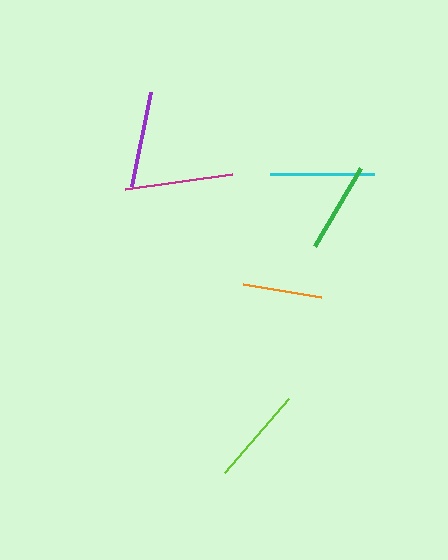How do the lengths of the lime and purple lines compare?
The lime and purple lines are approximately the same length.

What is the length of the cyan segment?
The cyan segment is approximately 104 pixels long.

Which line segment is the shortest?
The orange line is the shortest at approximately 79 pixels.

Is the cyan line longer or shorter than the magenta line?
The magenta line is longer than the cyan line.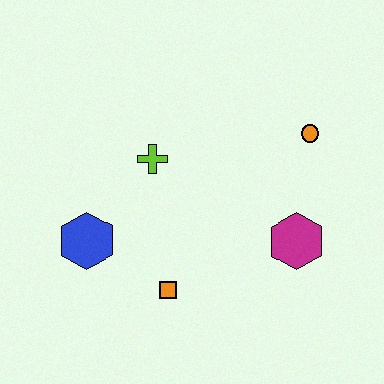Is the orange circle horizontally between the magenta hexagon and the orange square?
No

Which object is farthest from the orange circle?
The blue hexagon is farthest from the orange circle.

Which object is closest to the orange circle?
The magenta hexagon is closest to the orange circle.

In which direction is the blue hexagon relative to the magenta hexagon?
The blue hexagon is to the left of the magenta hexagon.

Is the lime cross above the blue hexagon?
Yes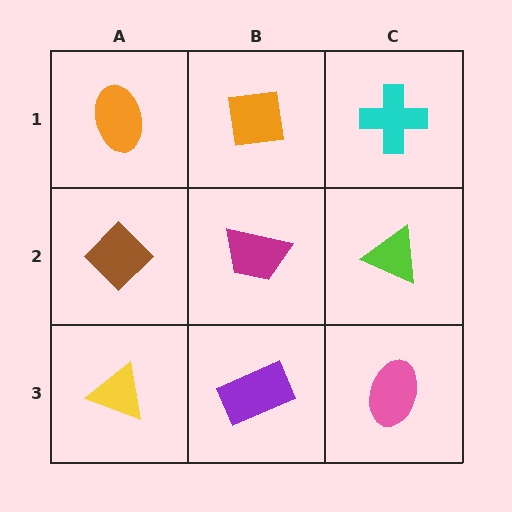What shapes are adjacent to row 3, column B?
A magenta trapezoid (row 2, column B), a yellow triangle (row 3, column A), a pink ellipse (row 3, column C).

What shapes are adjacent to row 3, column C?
A lime triangle (row 2, column C), a purple rectangle (row 3, column B).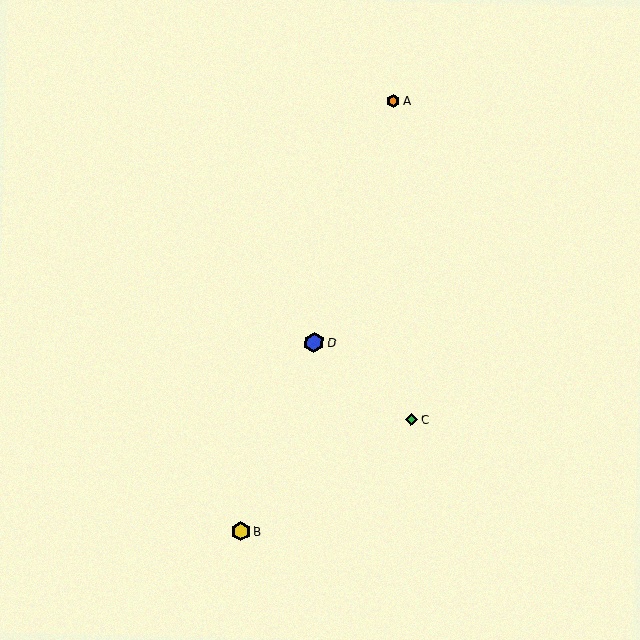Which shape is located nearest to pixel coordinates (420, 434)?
The green diamond (labeled C) at (411, 420) is nearest to that location.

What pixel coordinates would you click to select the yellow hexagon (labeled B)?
Click at (241, 531) to select the yellow hexagon B.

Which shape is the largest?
The blue hexagon (labeled D) is the largest.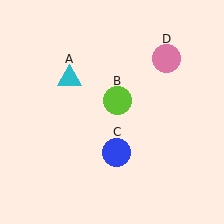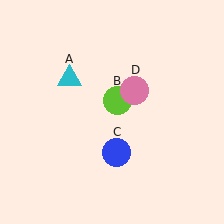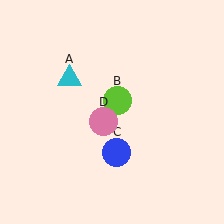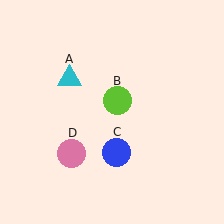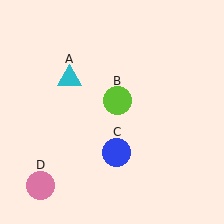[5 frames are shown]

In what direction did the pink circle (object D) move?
The pink circle (object D) moved down and to the left.